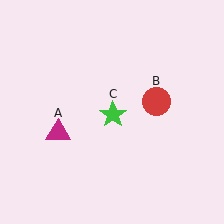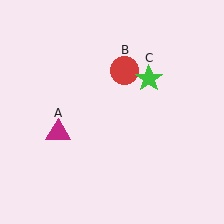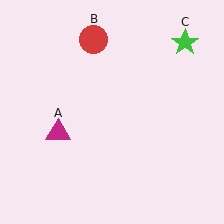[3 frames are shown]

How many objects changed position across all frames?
2 objects changed position: red circle (object B), green star (object C).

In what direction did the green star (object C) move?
The green star (object C) moved up and to the right.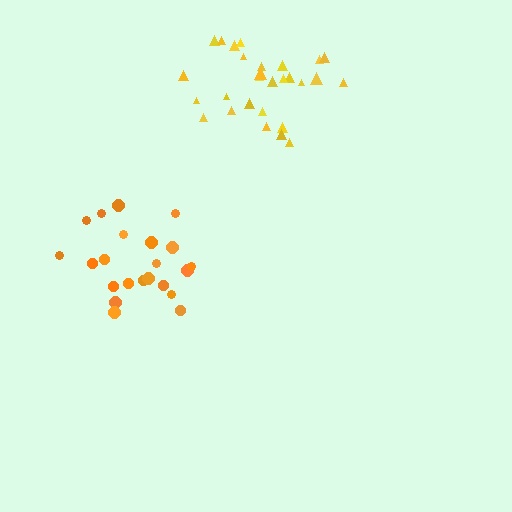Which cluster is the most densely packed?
Orange.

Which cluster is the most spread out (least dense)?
Yellow.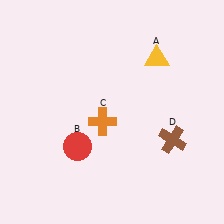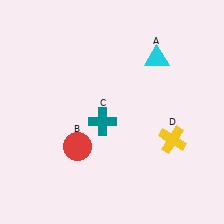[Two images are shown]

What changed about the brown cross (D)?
In Image 1, D is brown. In Image 2, it changed to yellow.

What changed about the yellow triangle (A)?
In Image 1, A is yellow. In Image 2, it changed to cyan.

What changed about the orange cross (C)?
In Image 1, C is orange. In Image 2, it changed to teal.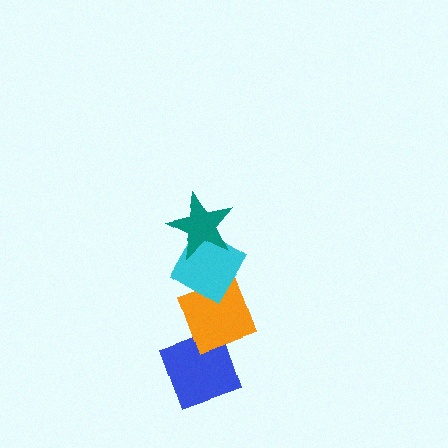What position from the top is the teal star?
The teal star is 1st from the top.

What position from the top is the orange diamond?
The orange diamond is 3rd from the top.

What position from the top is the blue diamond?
The blue diamond is 4th from the top.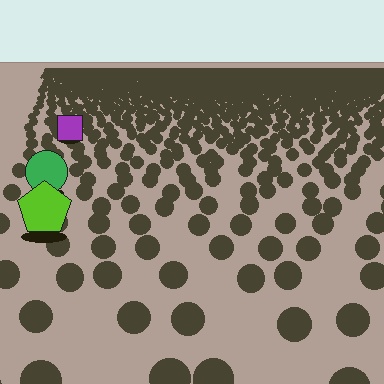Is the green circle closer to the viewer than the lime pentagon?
No. The lime pentagon is closer — you can tell from the texture gradient: the ground texture is coarser near it.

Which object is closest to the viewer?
The lime pentagon is closest. The texture marks near it are larger and more spread out.